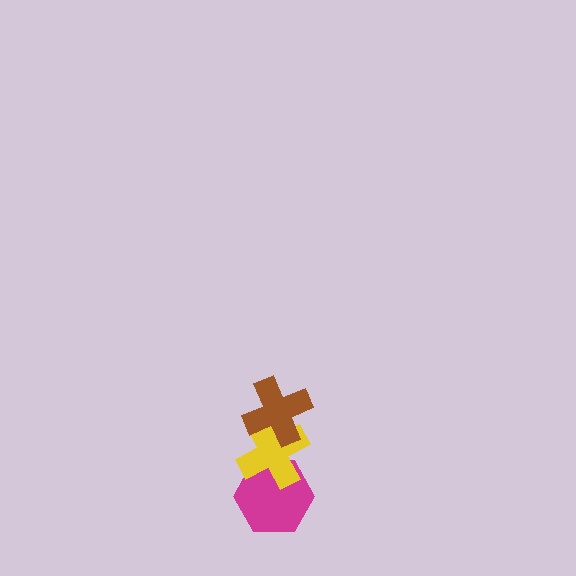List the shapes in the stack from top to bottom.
From top to bottom: the brown cross, the yellow cross, the magenta hexagon.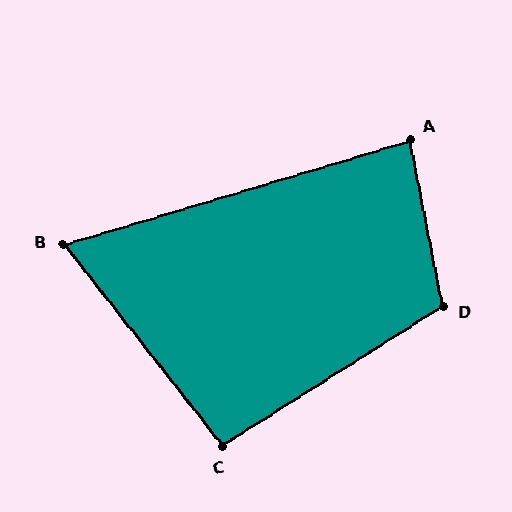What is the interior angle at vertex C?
Approximately 96 degrees (obtuse).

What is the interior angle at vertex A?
Approximately 84 degrees (acute).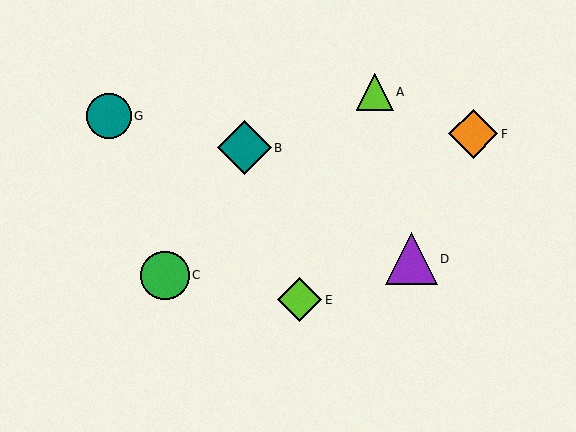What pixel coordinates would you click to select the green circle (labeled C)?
Click at (165, 275) to select the green circle C.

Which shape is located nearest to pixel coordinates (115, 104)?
The teal circle (labeled G) at (109, 116) is nearest to that location.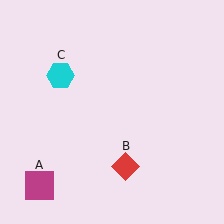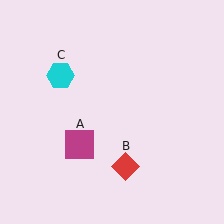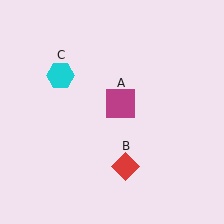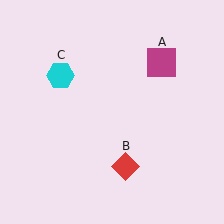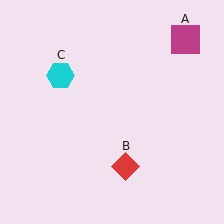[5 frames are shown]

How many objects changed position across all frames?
1 object changed position: magenta square (object A).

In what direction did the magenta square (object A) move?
The magenta square (object A) moved up and to the right.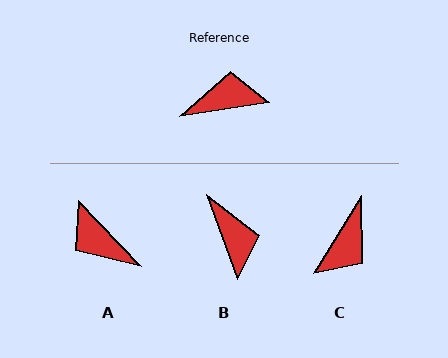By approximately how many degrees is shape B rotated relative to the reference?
Approximately 79 degrees clockwise.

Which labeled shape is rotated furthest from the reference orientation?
C, about 130 degrees away.